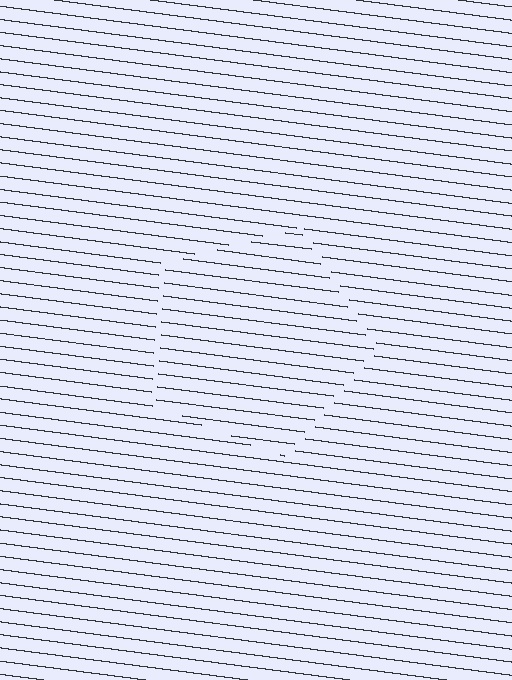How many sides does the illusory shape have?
5 sides — the line-ends trace a pentagon.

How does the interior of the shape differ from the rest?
The interior of the shape contains the same grating, shifted by half a period — the contour is defined by the phase discontinuity where line-ends from the inner and outer gratings abut.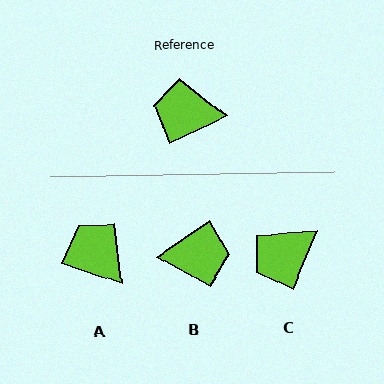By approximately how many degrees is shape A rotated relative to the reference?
Approximately 45 degrees clockwise.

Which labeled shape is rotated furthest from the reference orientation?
B, about 170 degrees away.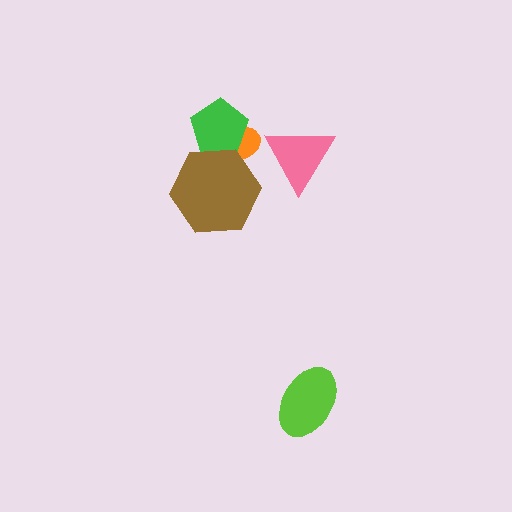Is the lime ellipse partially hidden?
No, no other shape covers it.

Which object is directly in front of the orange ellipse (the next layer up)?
The green pentagon is directly in front of the orange ellipse.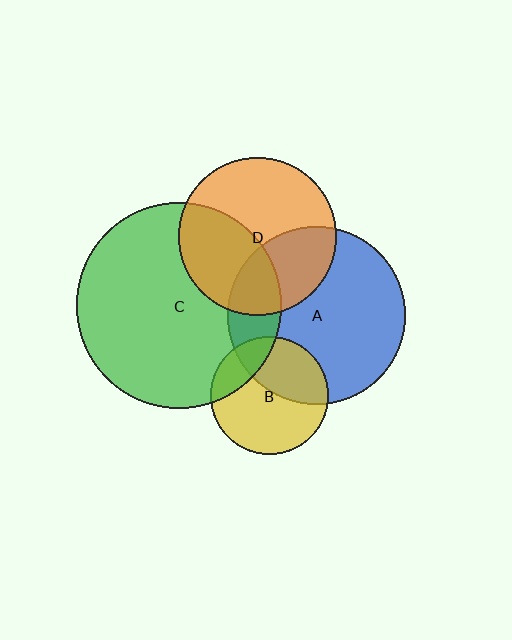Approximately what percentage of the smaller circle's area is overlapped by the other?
Approximately 20%.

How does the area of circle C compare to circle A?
Approximately 1.3 times.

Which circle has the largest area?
Circle C (green).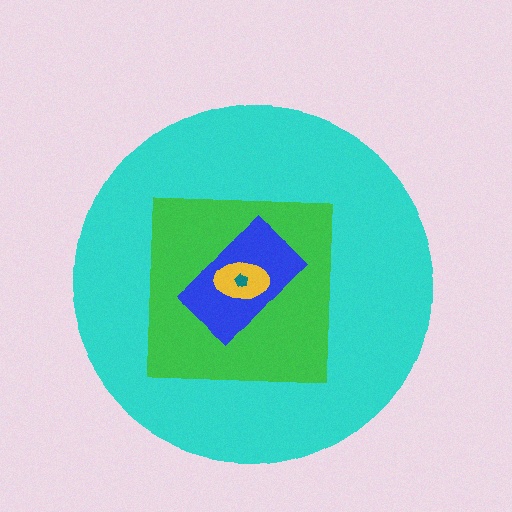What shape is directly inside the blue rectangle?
The yellow ellipse.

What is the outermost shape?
The cyan circle.